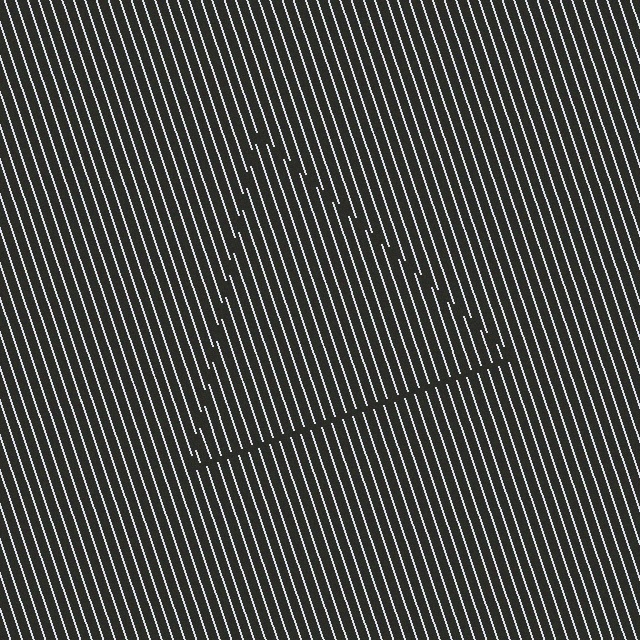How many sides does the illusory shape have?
3 sides — the line-ends trace a triangle.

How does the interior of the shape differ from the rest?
The interior of the shape contains the same grating, shifted by half a period — the contour is defined by the phase discontinuity where line-ends from the inner and outer gratings abut.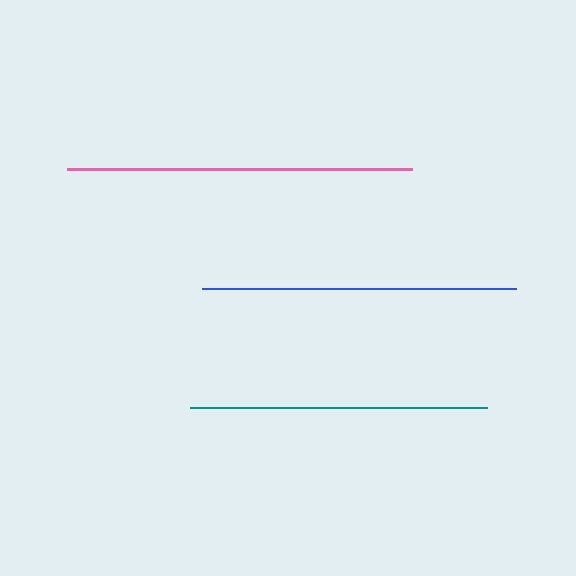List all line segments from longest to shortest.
From longest to shortest: pink, blue, teal.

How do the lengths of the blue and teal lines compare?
The blue and teal lines are approximately the same length.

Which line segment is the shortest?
The teal line is the shortest at approximately 297 pixels.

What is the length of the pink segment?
The pink segment is approximately 345 pixels long.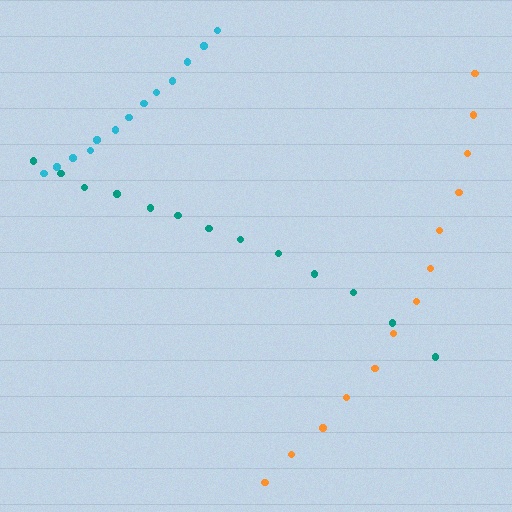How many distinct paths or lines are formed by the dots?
There are 3 distinct paths.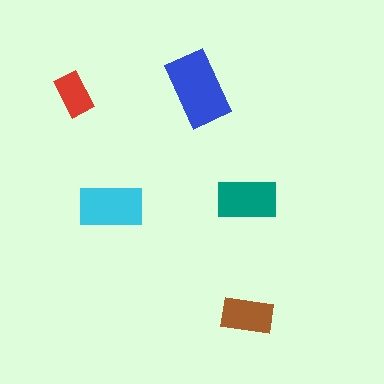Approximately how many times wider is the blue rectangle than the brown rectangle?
About 1.5 times wider.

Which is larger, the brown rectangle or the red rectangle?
The brown one.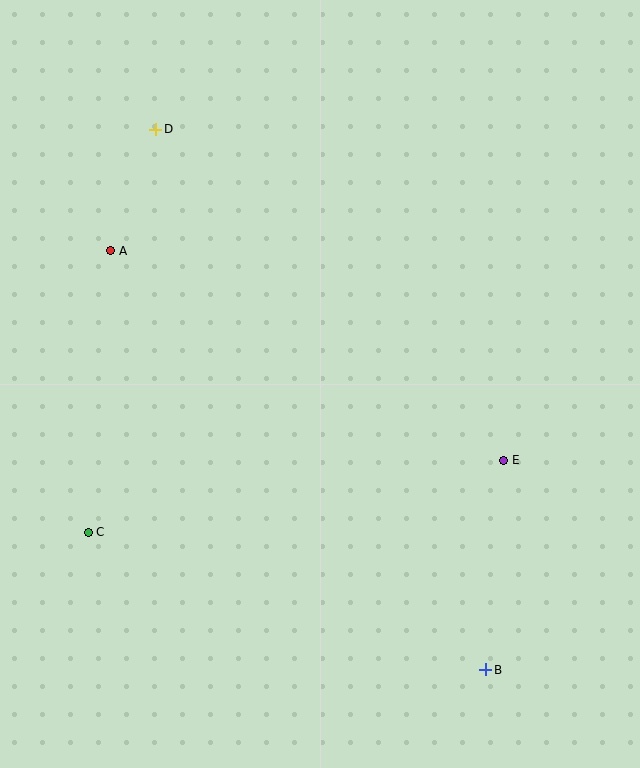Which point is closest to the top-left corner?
Point D is closest to the top-left corner.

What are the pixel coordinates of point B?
Point B is at (486, 670).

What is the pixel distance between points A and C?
The distance between A and C is 282 pixels.